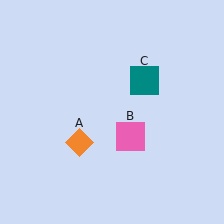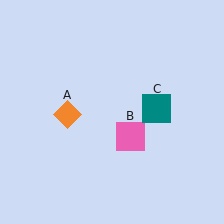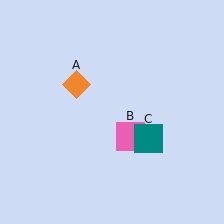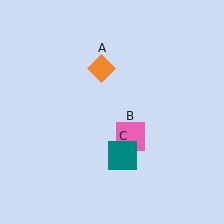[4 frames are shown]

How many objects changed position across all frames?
2 objects changed position: orange diamond (object A), teal square (object C).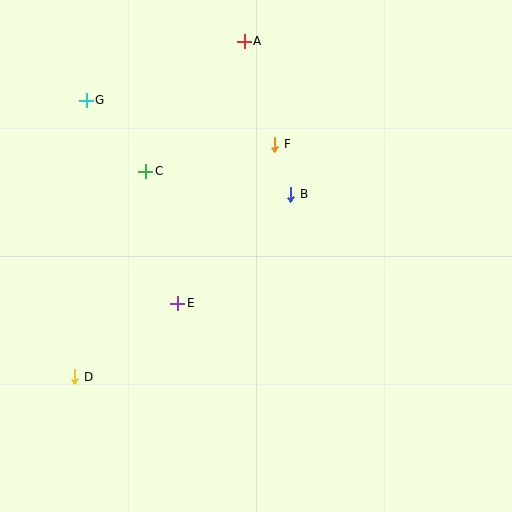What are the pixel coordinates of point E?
Point E is at (178, 303).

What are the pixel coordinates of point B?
Point B is at (291, 194).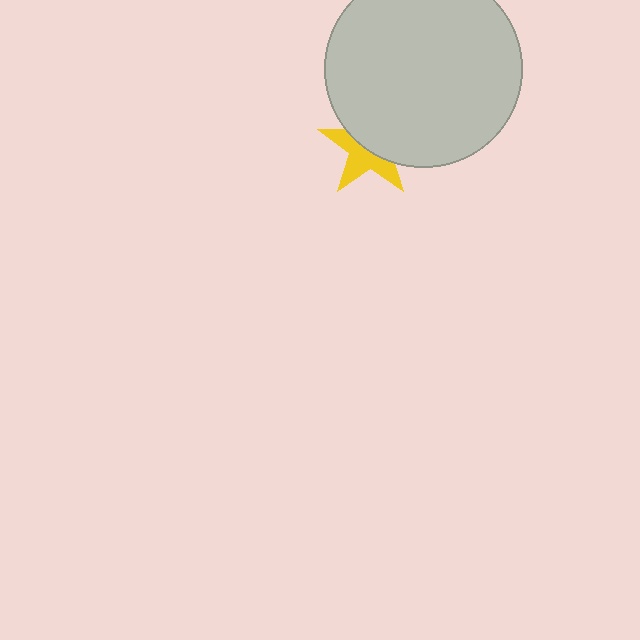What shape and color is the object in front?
The object in front is a light gray circle.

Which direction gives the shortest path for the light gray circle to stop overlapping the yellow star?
Moving up gives the shortest separation.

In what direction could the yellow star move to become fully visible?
The yellow star could move down. That would shift it out from behind the light gray circle entirely.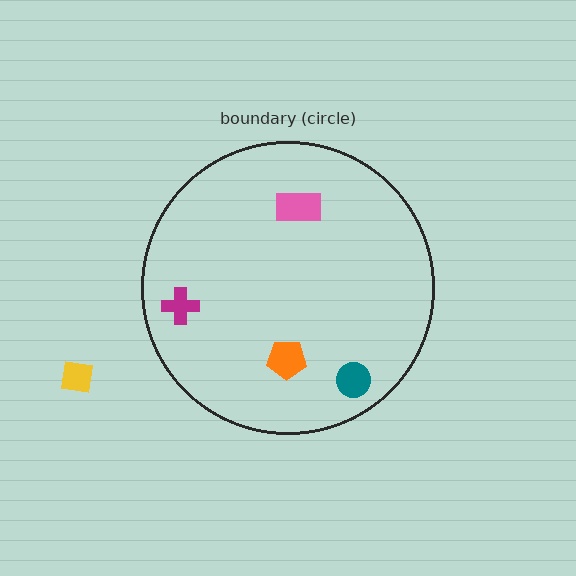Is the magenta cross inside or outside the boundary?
Inside.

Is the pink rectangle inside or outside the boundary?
Inside.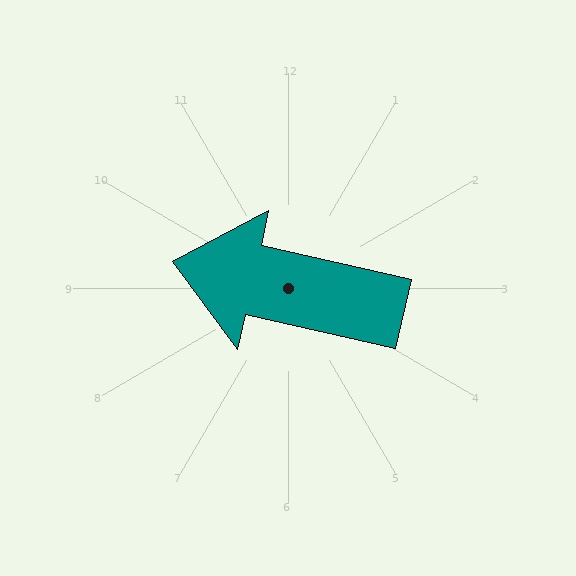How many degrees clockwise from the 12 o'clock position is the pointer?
Approximately 283 degrees.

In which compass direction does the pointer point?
West.